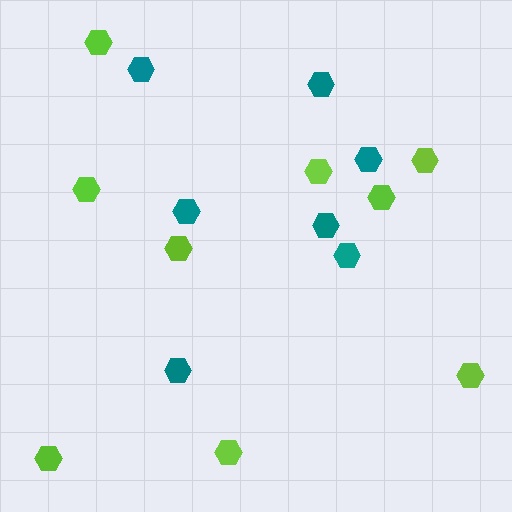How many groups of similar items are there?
There are 2 groups: one group of teal hexagons (7) and one group of lime hexagons (9).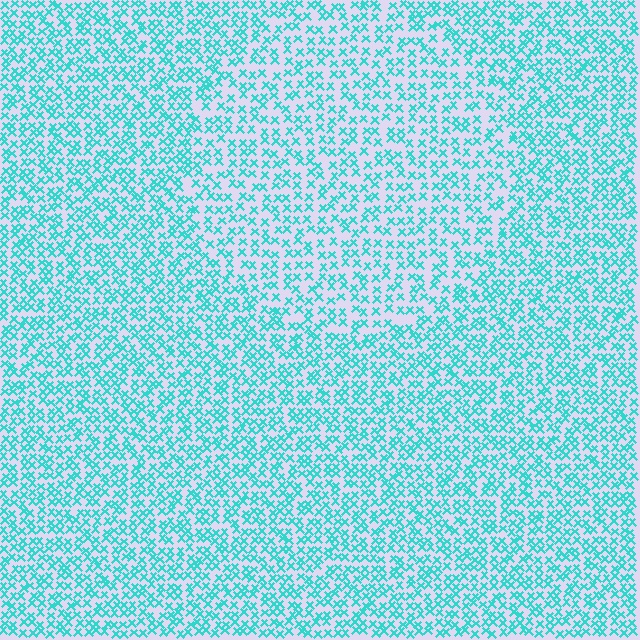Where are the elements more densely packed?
The elements are more densely packed outside the circle boundary.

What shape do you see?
I see a circle.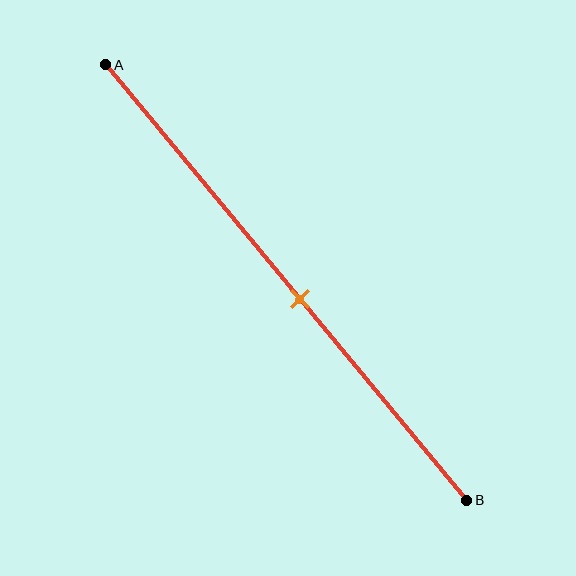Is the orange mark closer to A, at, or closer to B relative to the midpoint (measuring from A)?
The orange mark is closer to point B than the midpoint of segment AB.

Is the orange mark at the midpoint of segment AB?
No, the mark is at about 55% from A, not at the 50% midpoint.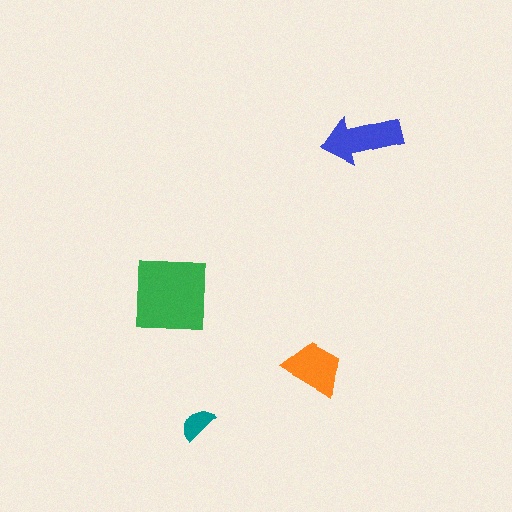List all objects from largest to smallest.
The green square, the blue arrow, the orange trapezoid, the teal semicircle.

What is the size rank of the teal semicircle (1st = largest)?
4th.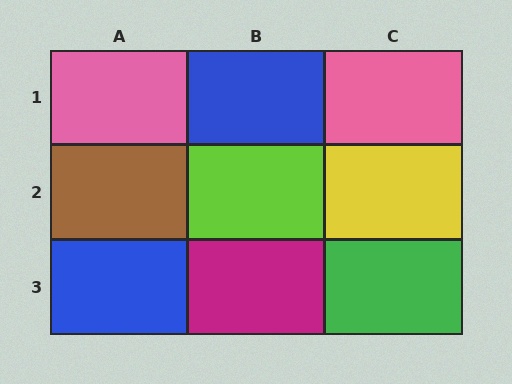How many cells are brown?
1 cell is brown.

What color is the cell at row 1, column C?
Pink.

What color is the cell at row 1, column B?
Blue.